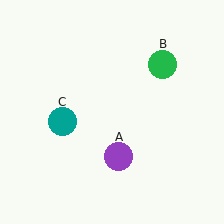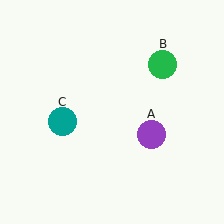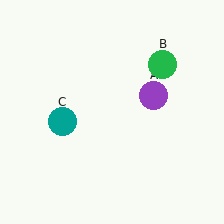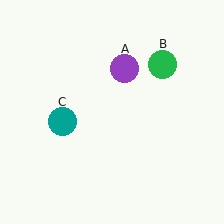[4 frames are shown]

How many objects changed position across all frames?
1 object changed position: purple circle (object A).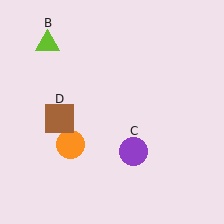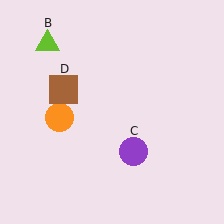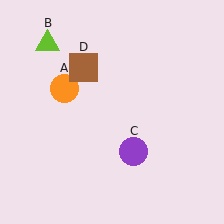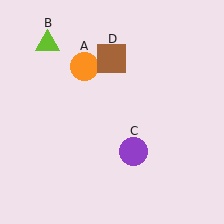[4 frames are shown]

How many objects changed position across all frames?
2 objects changed position: orange circle (object A), brown square (object D).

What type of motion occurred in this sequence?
The orange circle (object A), brown square (object D) rotated clockwise around the center of the scene.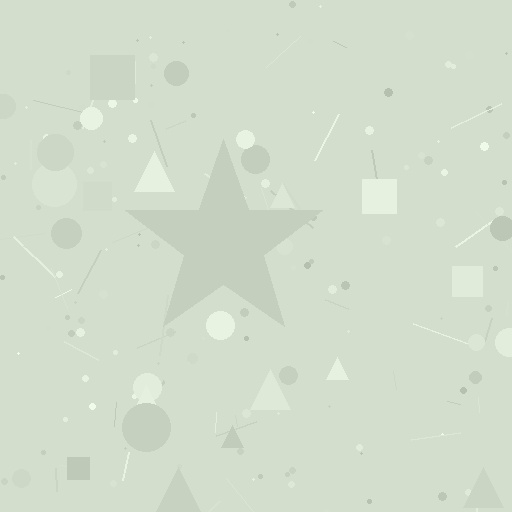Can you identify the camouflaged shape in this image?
The camouflaged shape is a star.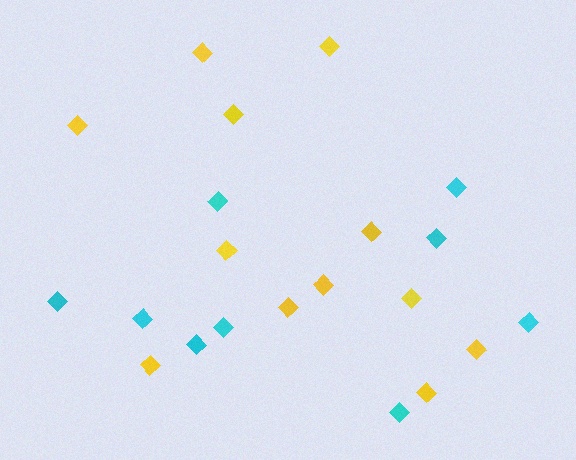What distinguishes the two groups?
There are 2 groups: one group of yellow diamonds (12) and one group of cyan diamonds (9).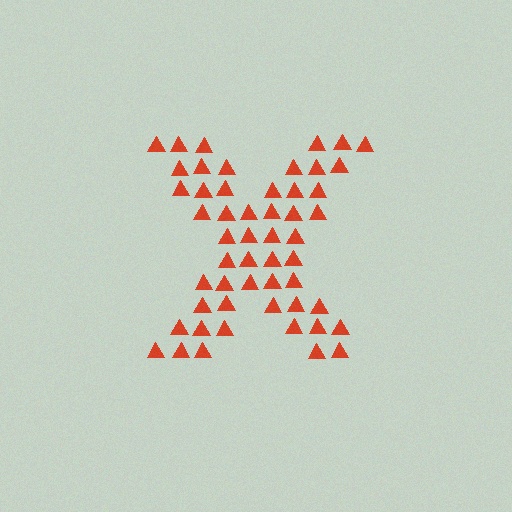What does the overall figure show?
The overall figure shows the letter X.